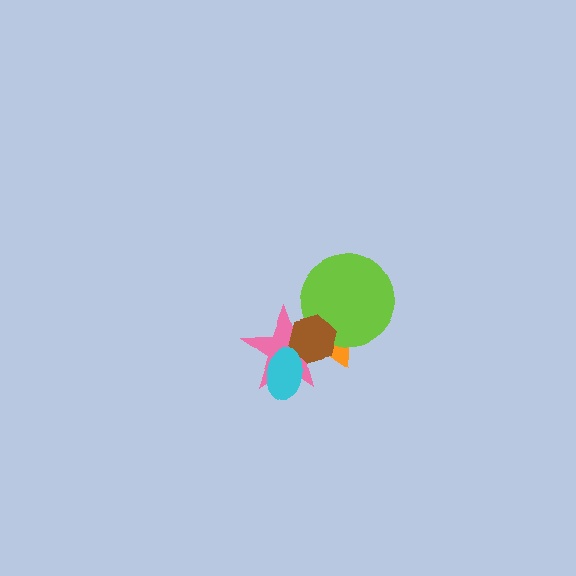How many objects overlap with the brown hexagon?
4 objects overlap with the brown hexagon.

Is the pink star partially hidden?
Yes, it is partially covered by another shape.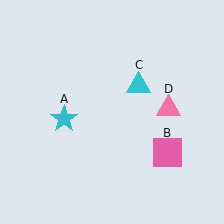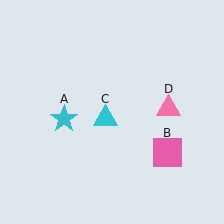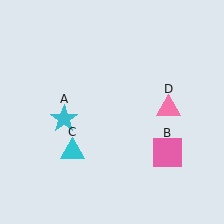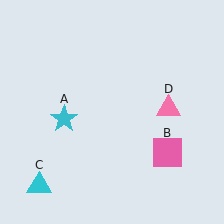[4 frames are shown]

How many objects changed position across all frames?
1 object changed position: cyan triangle (object C).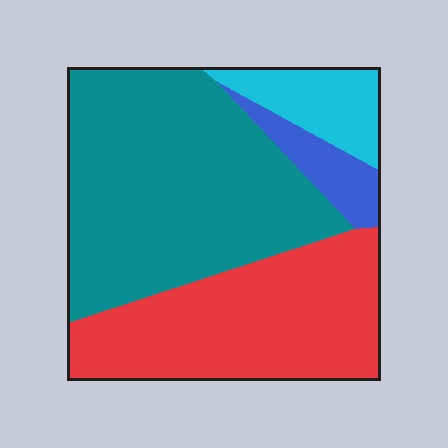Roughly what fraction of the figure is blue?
Blue covers 7% of the figure.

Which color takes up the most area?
Teal, at roughly 50%.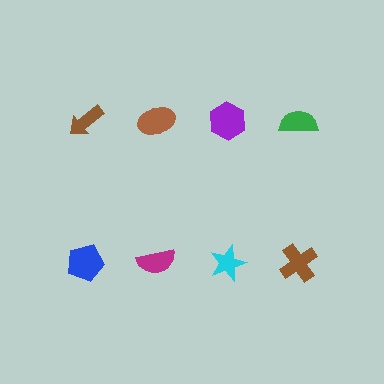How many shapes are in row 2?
4 shapes.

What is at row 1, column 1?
A brown arrow.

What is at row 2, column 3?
A cyan star.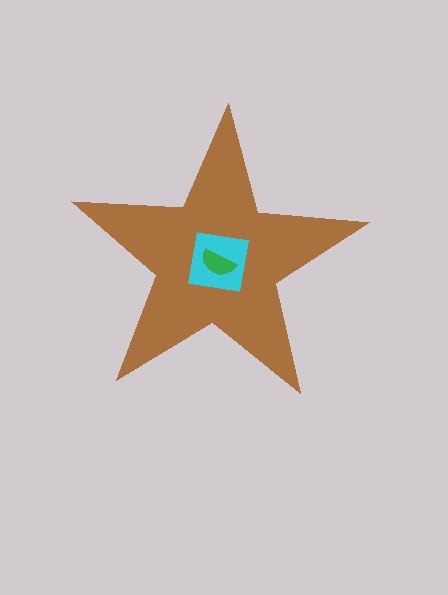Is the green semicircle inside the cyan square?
Yes.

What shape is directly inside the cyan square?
The green semicircle.